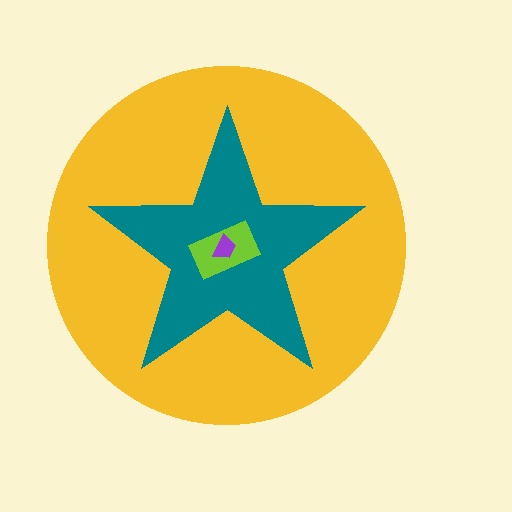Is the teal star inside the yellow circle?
Yes.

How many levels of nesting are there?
4.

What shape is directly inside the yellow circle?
The teal star.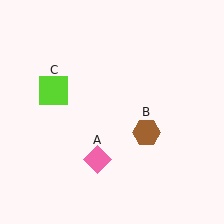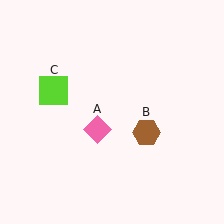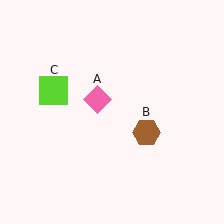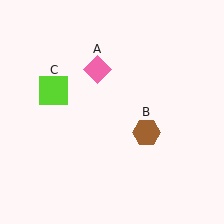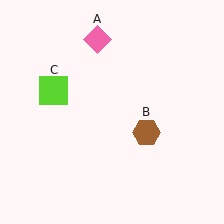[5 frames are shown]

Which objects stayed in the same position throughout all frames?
Brown hexagon (object B) and lime square (object C) remained stationary.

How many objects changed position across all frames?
1 object changed position: pink diamond (object A).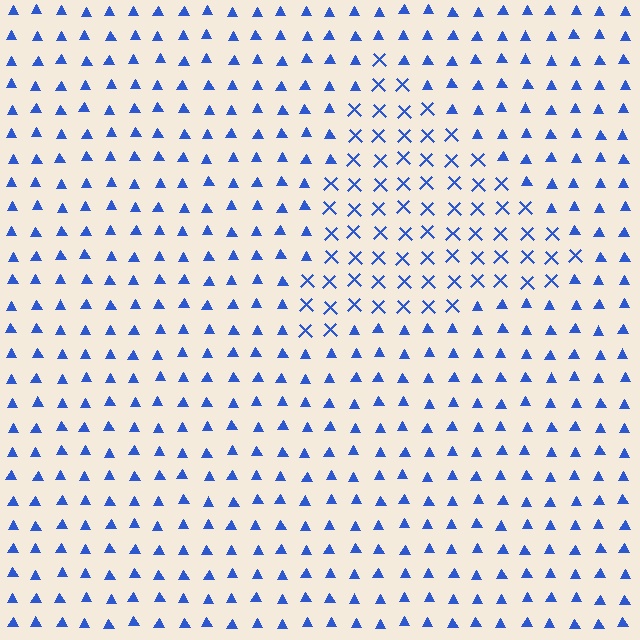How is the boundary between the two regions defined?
The boundary is defined by a change in element shape: X marks inside vs. triangles outside. All elements share the same color and spacing.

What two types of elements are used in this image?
The image uses X marks inside the triangle region and triangles outside it.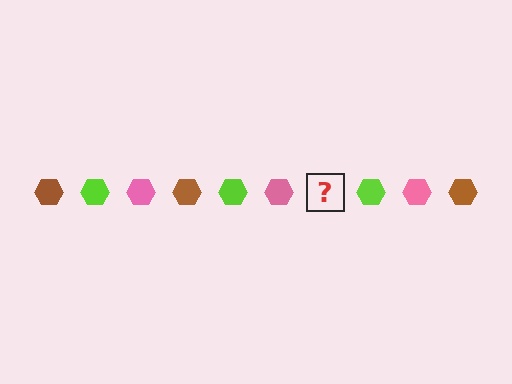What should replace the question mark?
The question mark should be replaced with a brown hexagon.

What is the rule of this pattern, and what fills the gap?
The rule is that the pattern cycles through brown, lime, pink hexagons. The gap should be filled with a brown hexagon.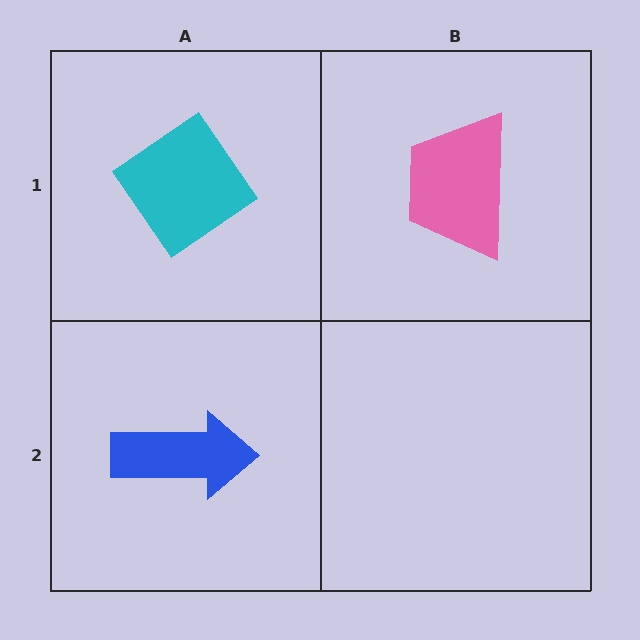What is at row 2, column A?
A blue arrow.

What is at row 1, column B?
A pink trapezoid.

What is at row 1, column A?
A cyan diamond.